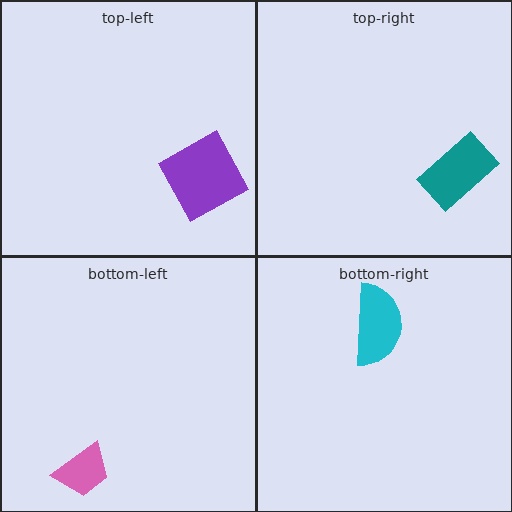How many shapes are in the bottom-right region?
1.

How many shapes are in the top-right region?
1.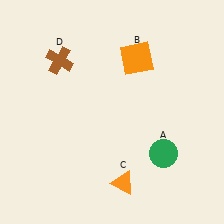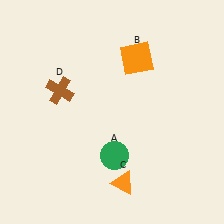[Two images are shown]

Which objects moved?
The objects that moved are: the green circle (A), the brown cross (D).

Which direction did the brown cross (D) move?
The brown cross (D) moved down.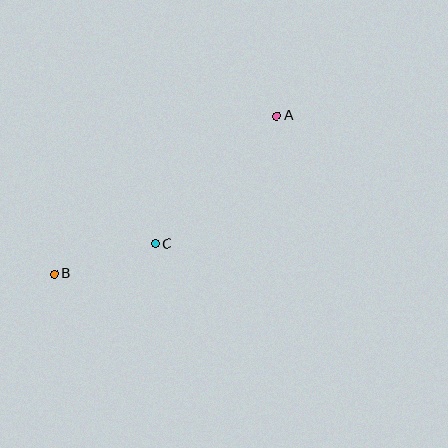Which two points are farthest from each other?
Points A and B are farthest from each other.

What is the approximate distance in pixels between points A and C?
The distance between A and C is approximately 177 pixels.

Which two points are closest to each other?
Points B and C are closest to each other.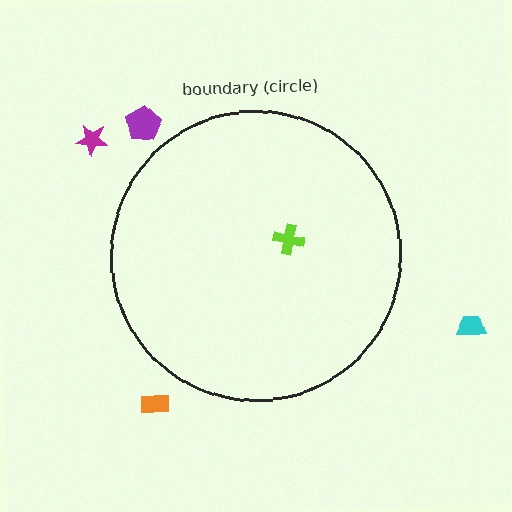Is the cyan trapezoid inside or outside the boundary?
Outside.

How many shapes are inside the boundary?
1 inside, 4 outside.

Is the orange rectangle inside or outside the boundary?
Outside.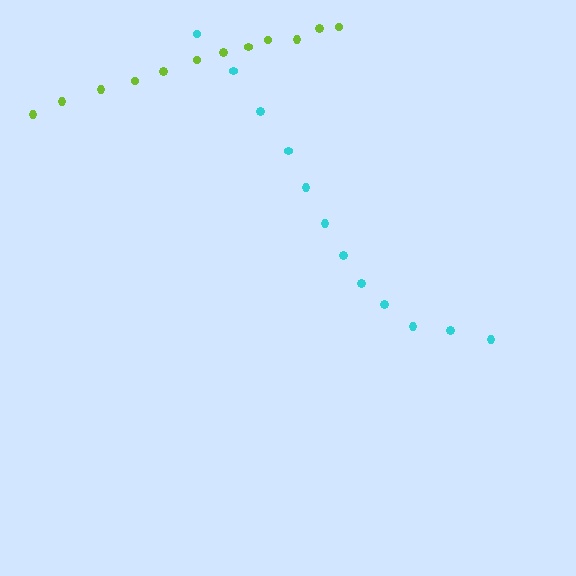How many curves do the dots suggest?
There are 2 distinct paths.